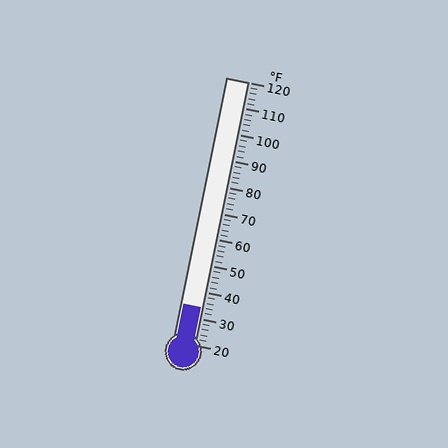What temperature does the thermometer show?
The thermometer shows approximately 34°F.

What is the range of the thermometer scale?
The thermometer scale ranges from 20°F to 120°F.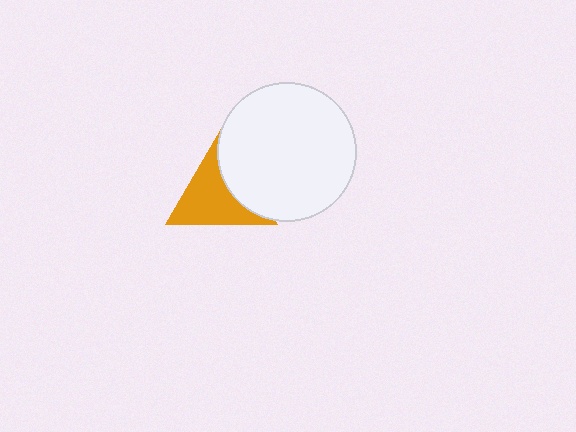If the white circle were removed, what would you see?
You would see the complete orange triangle.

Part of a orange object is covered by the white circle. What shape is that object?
It is a triangle.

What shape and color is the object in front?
The object in front is a white circle.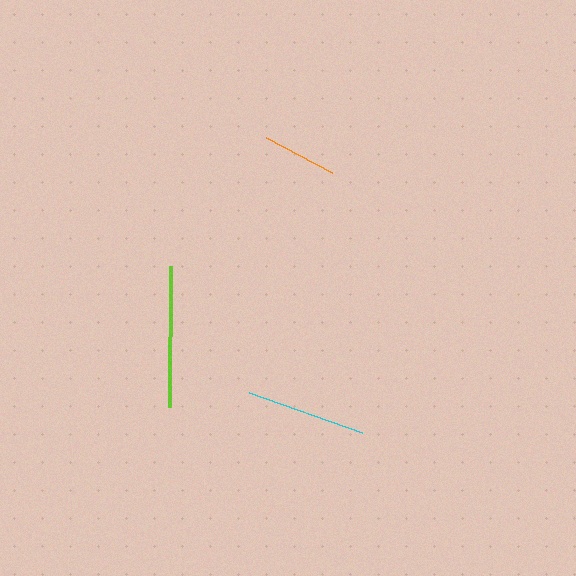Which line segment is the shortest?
The orange line is the shortest at approximately 75 pixels.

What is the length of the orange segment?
The orange segment is approximately 75 pixels long.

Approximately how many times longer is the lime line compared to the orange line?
The lime line is approximately 1.9 times the length of the orange line.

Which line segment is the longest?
The lime line is the longest at approximately 142 pixels.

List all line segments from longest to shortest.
From longest to shortest: lime, cyan, orange.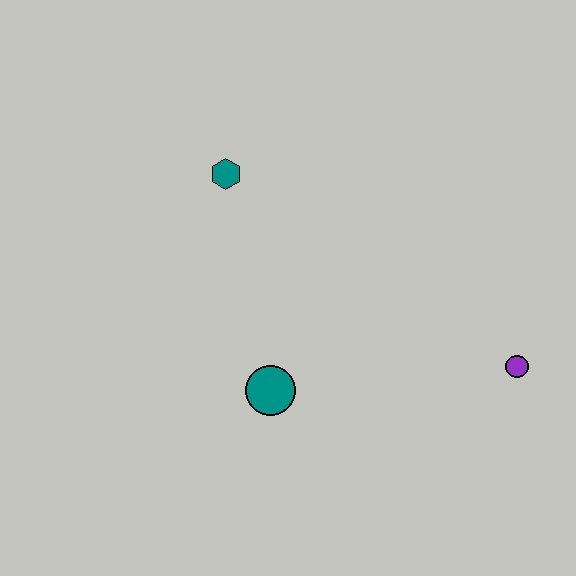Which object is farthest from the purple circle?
The teal hexagon is farthest from the purple circle.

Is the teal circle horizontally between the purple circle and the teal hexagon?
Yes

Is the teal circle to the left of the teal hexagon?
No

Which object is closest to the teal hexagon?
The teal circle is closest to the teal hexagon.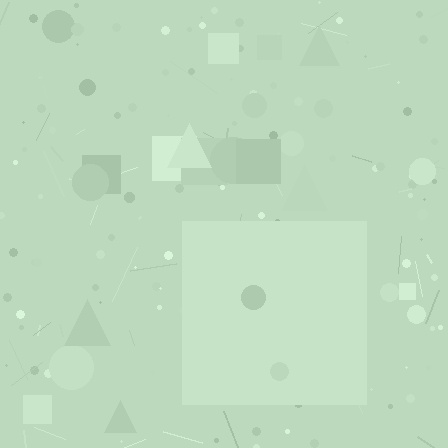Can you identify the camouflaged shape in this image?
The camouflaged shape is a square.